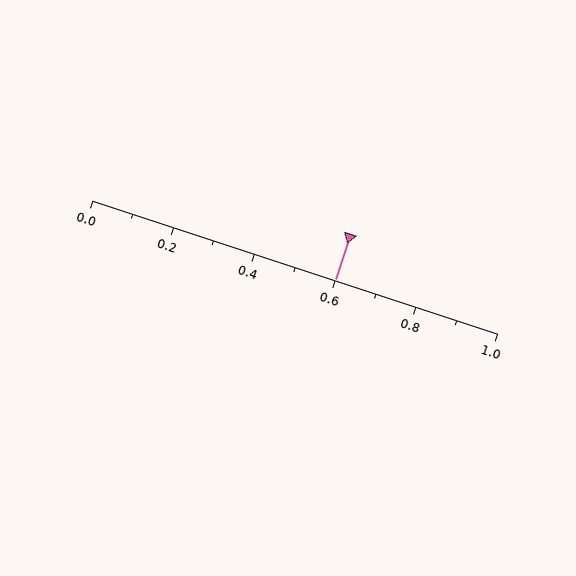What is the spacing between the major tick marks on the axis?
The major ticks are spaced 0.2 apart.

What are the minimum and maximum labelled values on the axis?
The axis runs from 0.0 to 1.0.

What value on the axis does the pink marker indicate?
The marker indicates approximately 0.6.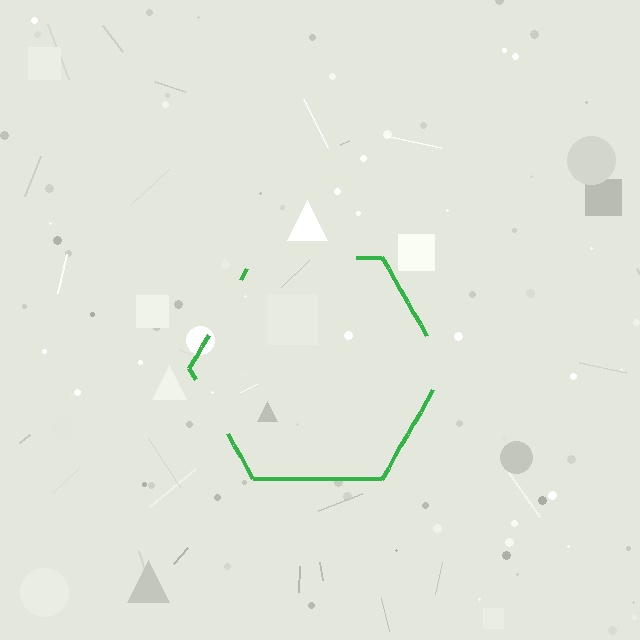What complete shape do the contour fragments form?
The contour fragments form a hexagon.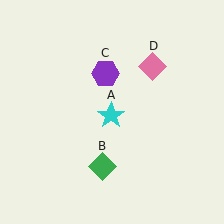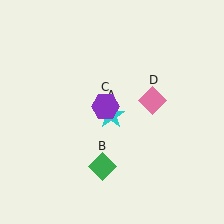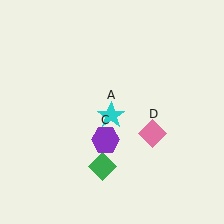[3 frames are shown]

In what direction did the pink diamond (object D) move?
The pink diamond (object D) moved down.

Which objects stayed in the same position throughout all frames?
Cyan star (object A) and green diamond (object B) remained stationary.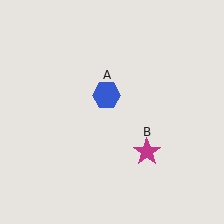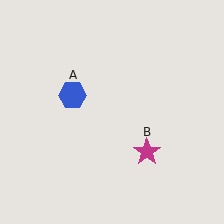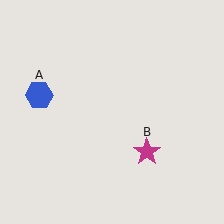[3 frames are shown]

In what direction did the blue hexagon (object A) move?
The blue hexagon (object A) moved left.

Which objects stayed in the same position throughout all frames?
Magenta star (object B) remained stationary.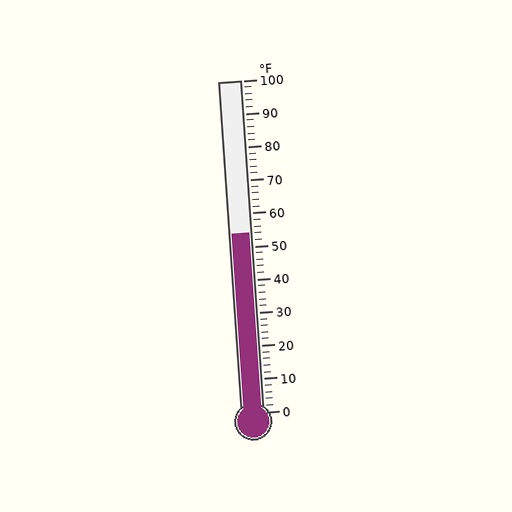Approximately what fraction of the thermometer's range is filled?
The thermometer is filled to approximately 55% of its range.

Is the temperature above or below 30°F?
The temperature is above 30°F.